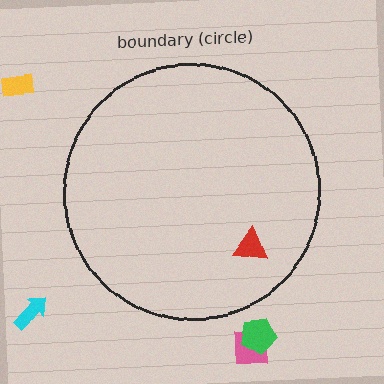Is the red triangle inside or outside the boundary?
Inside.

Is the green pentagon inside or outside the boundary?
Outside.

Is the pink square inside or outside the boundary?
Outside.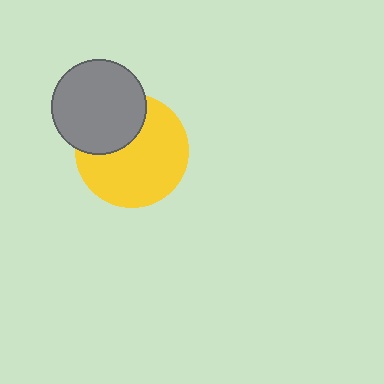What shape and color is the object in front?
The object in front is a gray circle.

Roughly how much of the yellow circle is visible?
Most of it is visible (roughly 69%).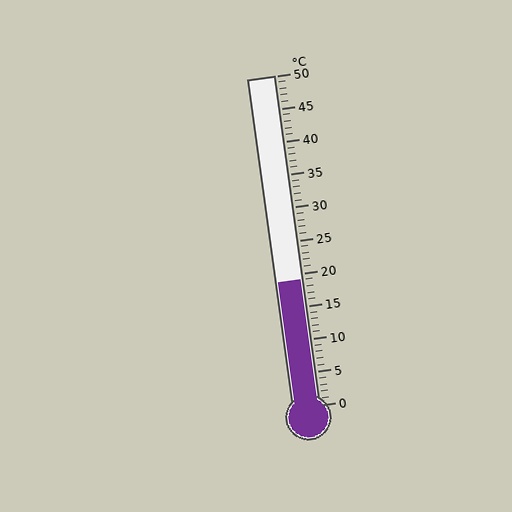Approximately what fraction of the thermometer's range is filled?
The thermometer is filled to approximately 40% of its range.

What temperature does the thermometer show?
The thermometer shows approximately 19°C.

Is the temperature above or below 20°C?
The temperature is below 20°C.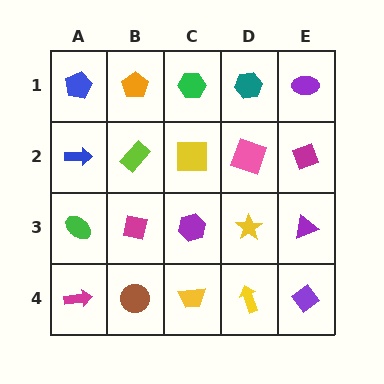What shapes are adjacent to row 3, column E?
A magenta diamond (row 2, column E), a purple diamond (row 4, column E), a yellow star (row 3, column D).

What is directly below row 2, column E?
A purple triangle.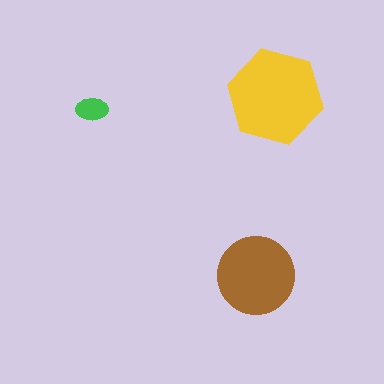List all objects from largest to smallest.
The yellow hexagon, the brown circle, the green ellipse.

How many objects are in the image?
There are 3 objects in the image.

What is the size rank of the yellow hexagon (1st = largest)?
1st.